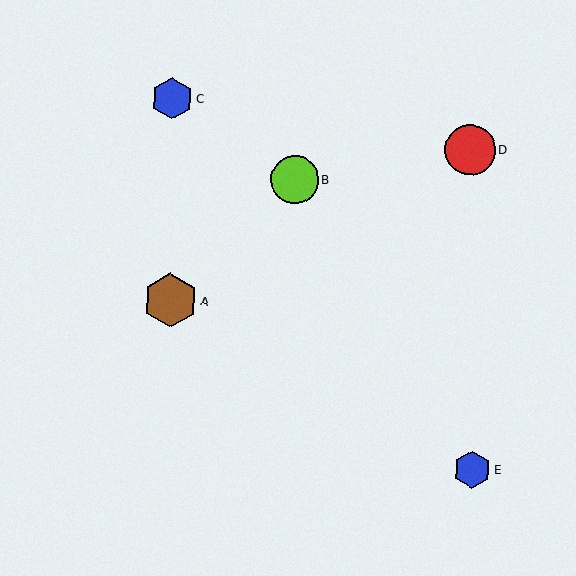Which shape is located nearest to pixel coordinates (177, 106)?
The blue hexagon (labeled C) at (172, 98) is nearest to that location.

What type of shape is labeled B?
Shape B is a lime circle.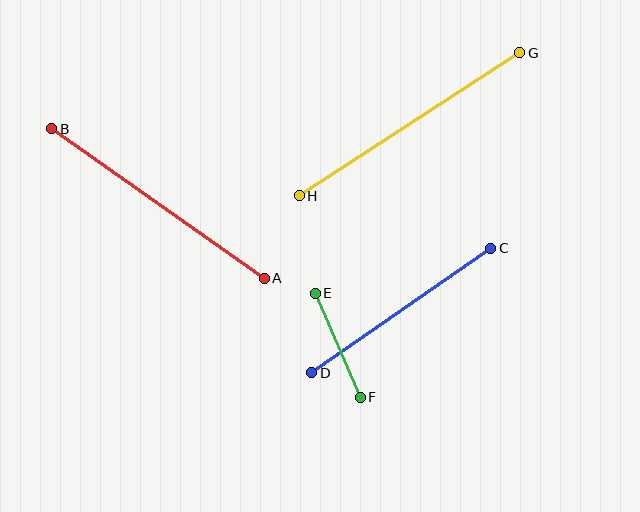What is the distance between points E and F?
The distance is approximately 113 pixels.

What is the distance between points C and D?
The distance is approximately 218 pixels.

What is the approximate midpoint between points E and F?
The midpoint is at approximately (338, 345) pixels.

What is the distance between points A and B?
The distance is approximately 259 pixels.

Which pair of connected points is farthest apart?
Points G and H are farthest apart.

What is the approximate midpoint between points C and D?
The midpoint is at approximately (401, 311) pixels.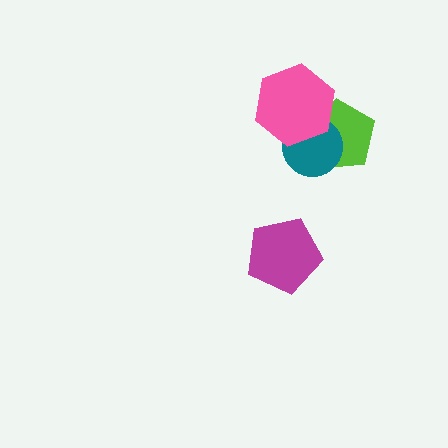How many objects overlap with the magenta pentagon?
0 objects overlap with the magenta pentagon.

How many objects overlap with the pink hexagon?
2 objects overlap with the pink hexagon.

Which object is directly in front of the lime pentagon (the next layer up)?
The teal circle is directly in front of the lime pentagon.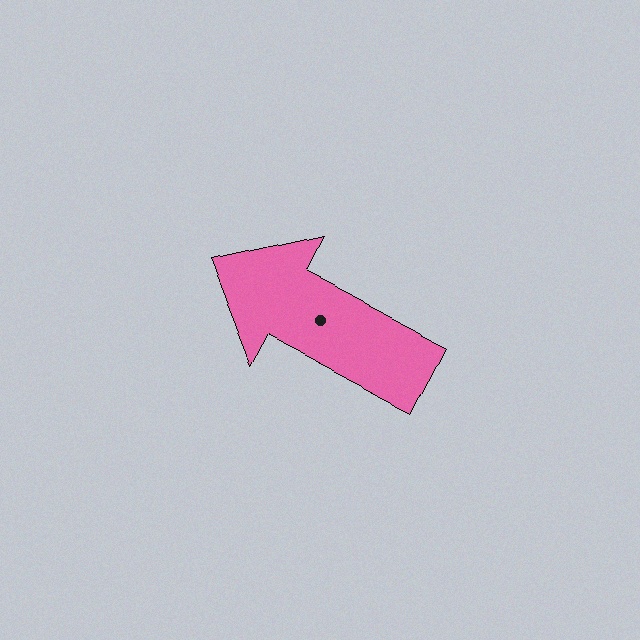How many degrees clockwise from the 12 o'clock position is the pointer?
Approximately 298 degrees.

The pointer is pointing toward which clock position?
Roughly 10 o'clock.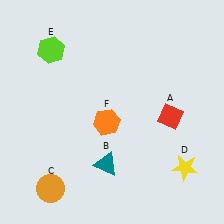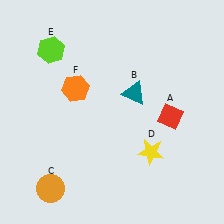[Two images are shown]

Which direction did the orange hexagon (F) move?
The orange hexagon (F) moved up.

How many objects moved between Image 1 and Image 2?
3 objects moved between the two images.